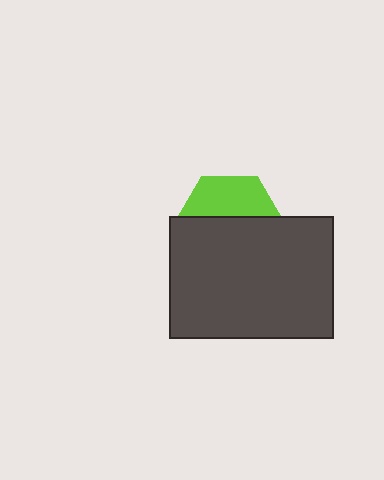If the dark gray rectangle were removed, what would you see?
You would see the complete lime hexagon.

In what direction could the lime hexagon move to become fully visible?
The lime hexagon could move up. That would shift it out from behind the dark gray rectangle entirely.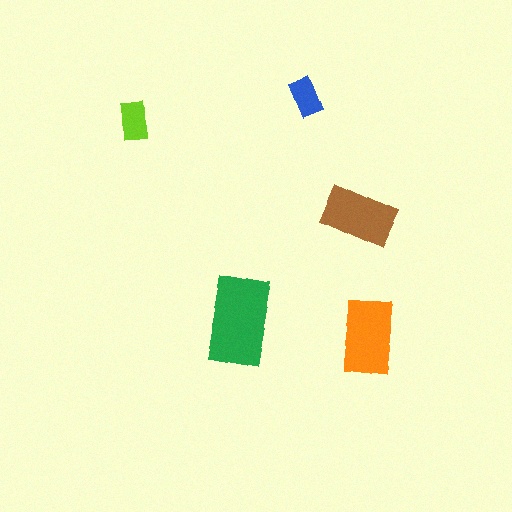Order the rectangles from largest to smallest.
the green one, the orange one, the brown one, the lime one, the blue one.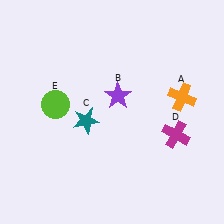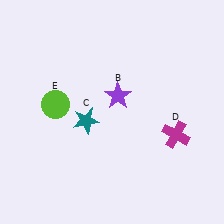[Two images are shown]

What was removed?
The orange cross (A) was removed in Image 2.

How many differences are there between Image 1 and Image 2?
There is 1 difference between the two images.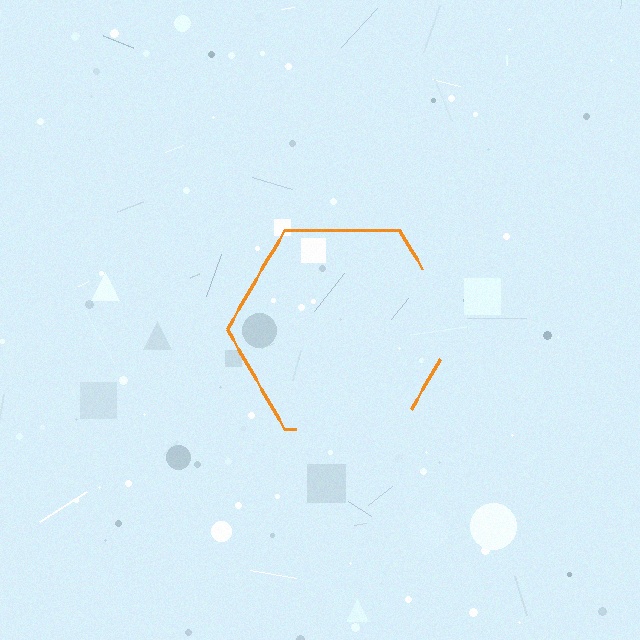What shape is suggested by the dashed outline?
The dashed outline suggests a hexagon.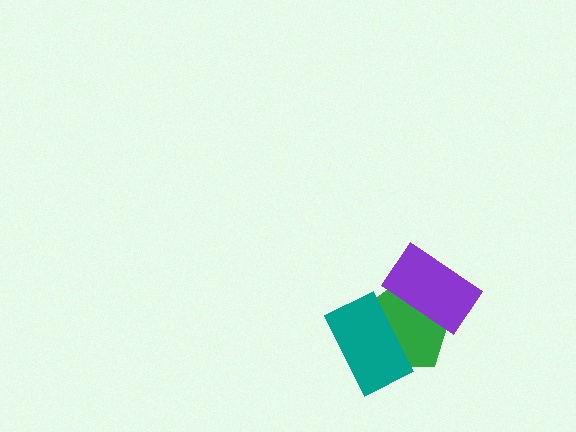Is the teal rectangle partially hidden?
No, no other shape covers it.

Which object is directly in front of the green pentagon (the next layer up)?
The teal rectangle is directly in front of the green pentagon.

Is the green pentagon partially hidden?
Yes, it is partially covered by another shape.